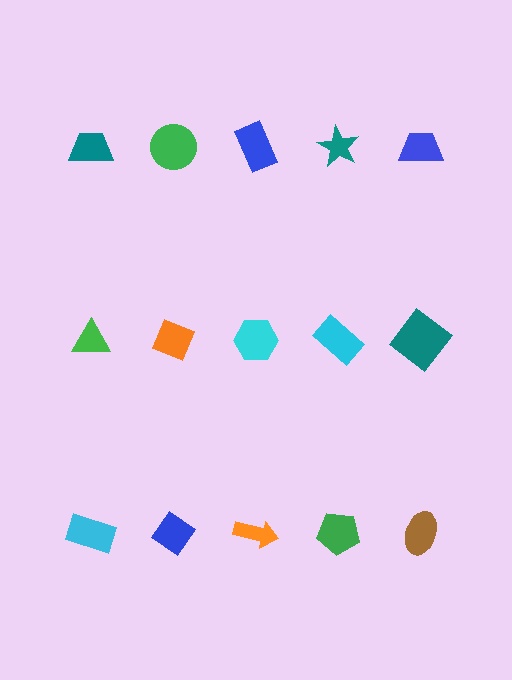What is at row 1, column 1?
A teal trapezoid.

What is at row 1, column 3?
A blue rectangle.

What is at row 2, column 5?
A teal diamond.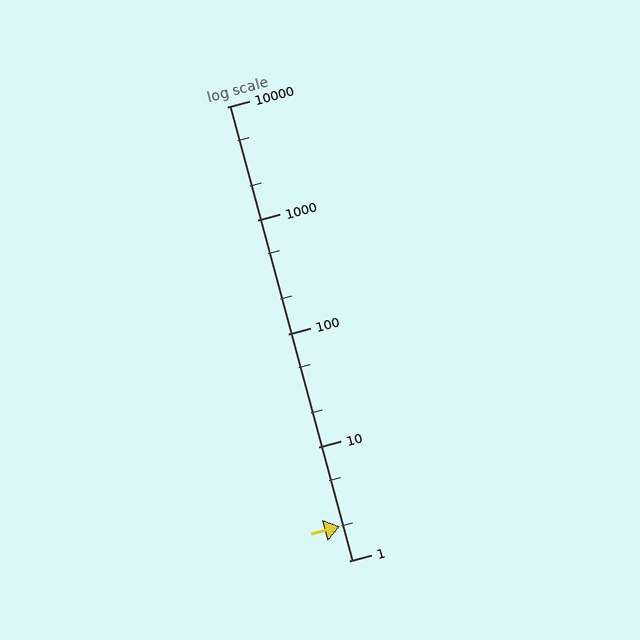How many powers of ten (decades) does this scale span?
The scale spans 4 decades, from 1 to 10000.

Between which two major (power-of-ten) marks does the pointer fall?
The pointer is between 1 and 10.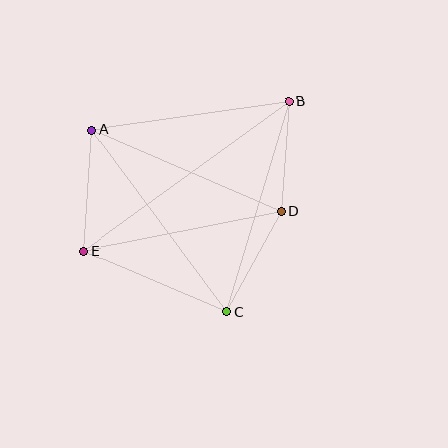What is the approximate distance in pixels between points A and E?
The distance between A and E is approximately 121 pixels.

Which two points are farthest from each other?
Points B and E are farthest from each other.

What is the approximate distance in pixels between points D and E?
The distance between D and E is approximately 201 pixels.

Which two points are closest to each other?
Points B and D are closest to each other.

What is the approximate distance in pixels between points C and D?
The distance between C and D is approximately 114 pixels.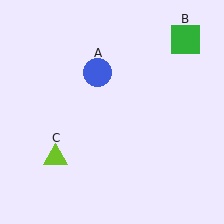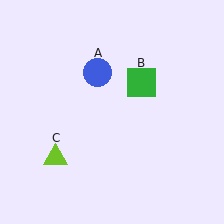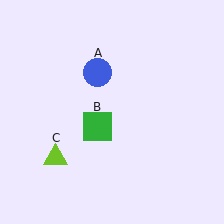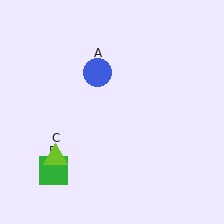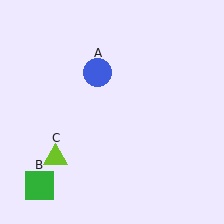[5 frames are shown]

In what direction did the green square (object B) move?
The green square (object B) moved down and to the left.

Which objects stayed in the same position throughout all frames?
Blue circle (object A) and lime triangle (object C) remained stationary.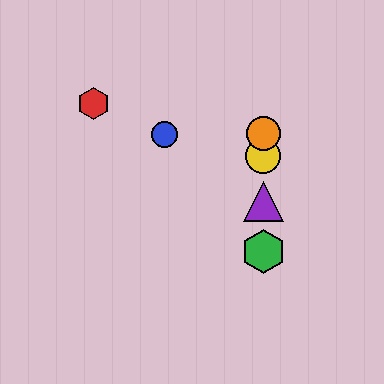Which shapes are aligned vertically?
The green hexagon, the yellow circle, the purple triangle, the orange circle are aligned vertically.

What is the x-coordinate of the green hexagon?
The green hexagon is at x≈263.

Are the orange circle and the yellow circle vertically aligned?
Yes, both are at x≈263.